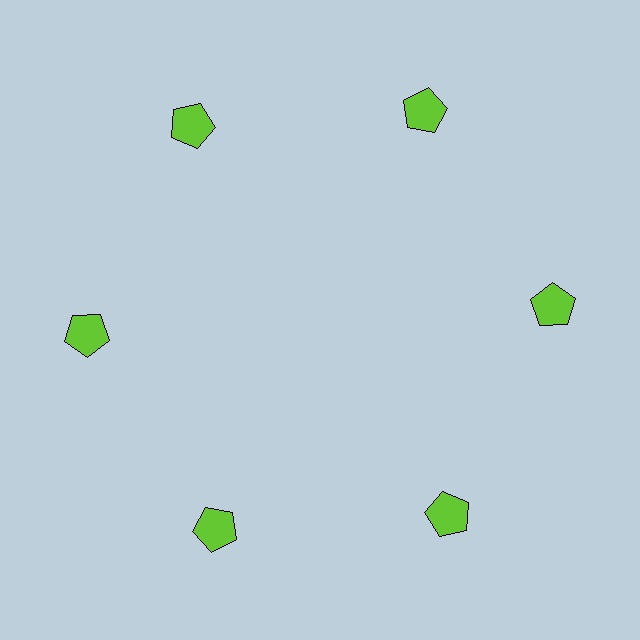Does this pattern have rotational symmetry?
Yes, this pattern has 6-fold rotational symmetry. It looks the same after rotating 60 degrees around the center.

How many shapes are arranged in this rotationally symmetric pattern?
There are 6 shapes, arranged in 6 groups of 1.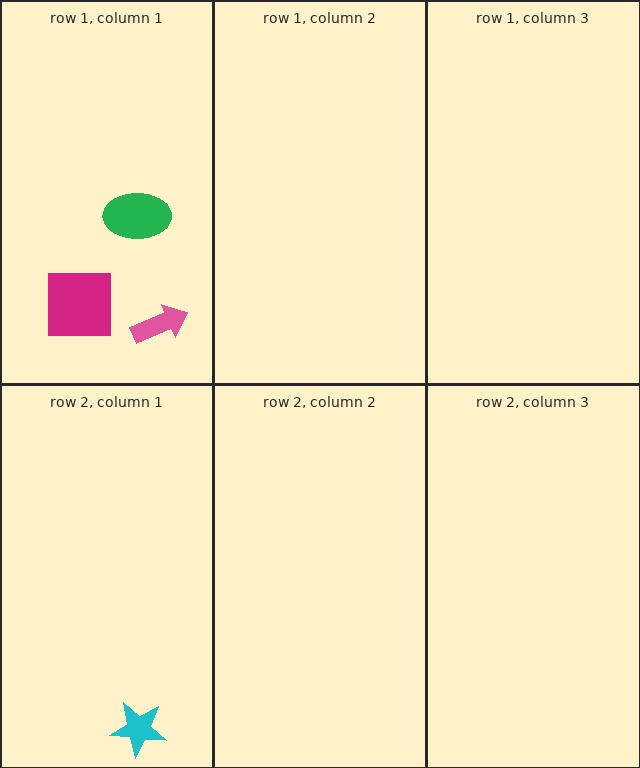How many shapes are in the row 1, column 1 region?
3.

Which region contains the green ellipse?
The row 1, column 1 region.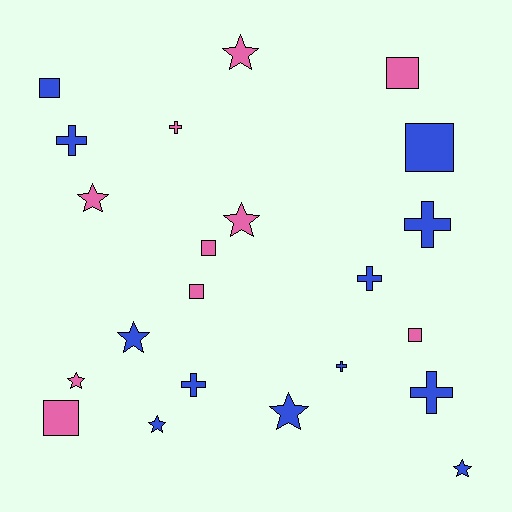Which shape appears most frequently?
Star, with 8 objects.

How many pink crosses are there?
There is 1 pink cross.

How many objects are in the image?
There are 22 objects.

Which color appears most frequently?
Blue, with 12 objects.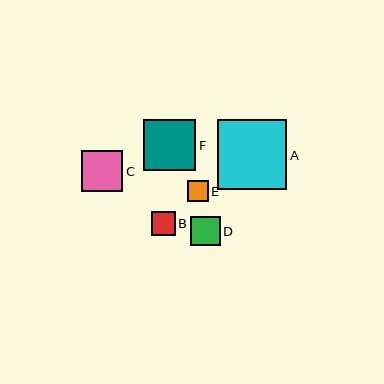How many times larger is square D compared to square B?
Square D is approximately 1.2 times the size of square B.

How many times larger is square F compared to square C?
Square F is approximately 1.2 times the size of square C.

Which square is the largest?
Square A is the largest with a size of approximately 70 pixels.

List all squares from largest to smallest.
From largest to smallest: A, F, C, D, B, E.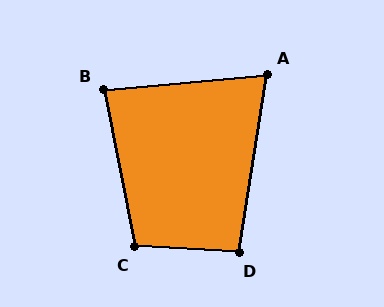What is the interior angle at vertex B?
Approximately 84 degrees (acute).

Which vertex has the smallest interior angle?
A, at approximately 76 degrees.